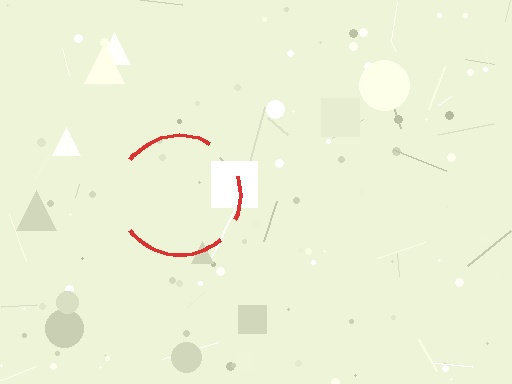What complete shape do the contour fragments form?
The contour fragments form a circle.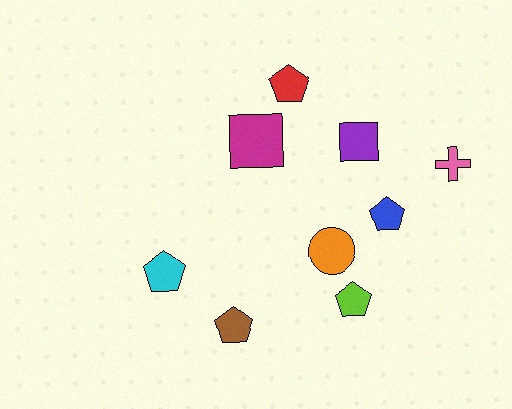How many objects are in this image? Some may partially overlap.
There are 9 objects.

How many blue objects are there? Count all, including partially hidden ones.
There is 1 blue object.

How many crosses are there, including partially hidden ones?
There is 1 cross.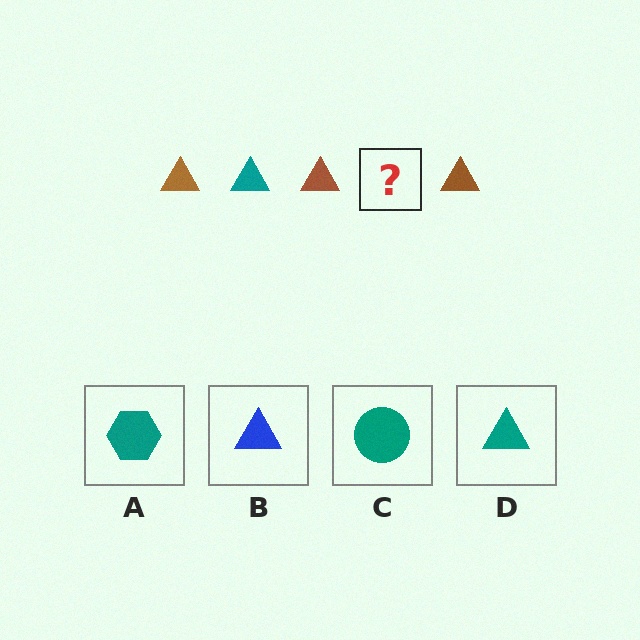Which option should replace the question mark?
Option D.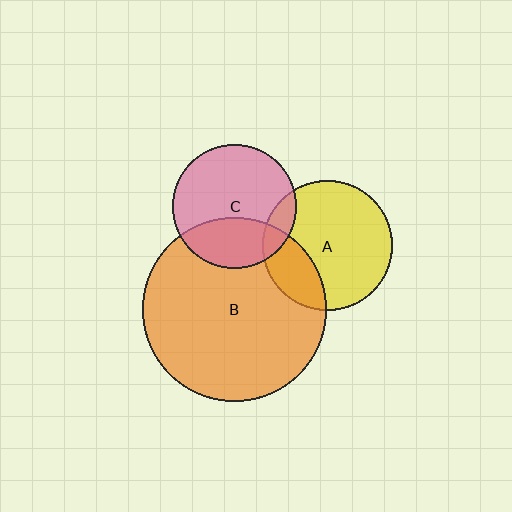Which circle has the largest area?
Circle B (orange).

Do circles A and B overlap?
Yes.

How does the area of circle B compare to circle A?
Approximately 2.0 times.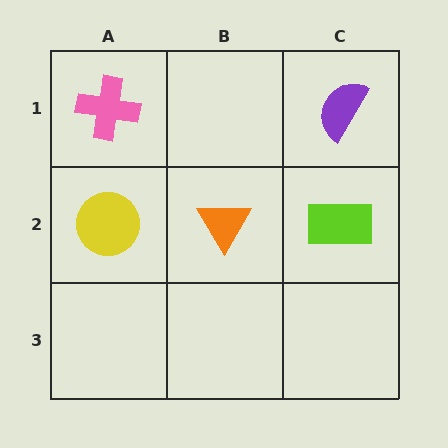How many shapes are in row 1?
2 shapes.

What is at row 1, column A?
A pink cross.